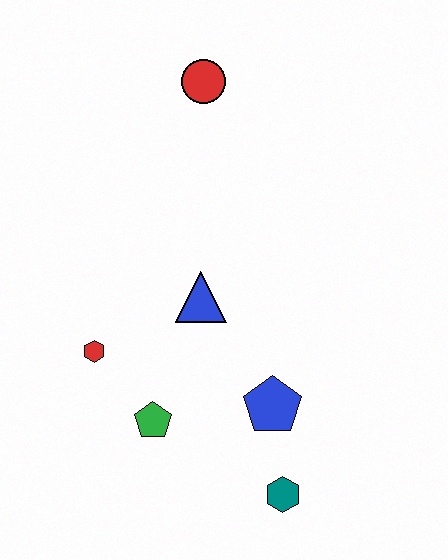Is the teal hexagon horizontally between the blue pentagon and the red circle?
No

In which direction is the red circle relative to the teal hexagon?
The red circle is above the teal hexagon.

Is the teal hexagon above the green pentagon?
No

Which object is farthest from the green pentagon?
The red circle is farthest from the green pentagon.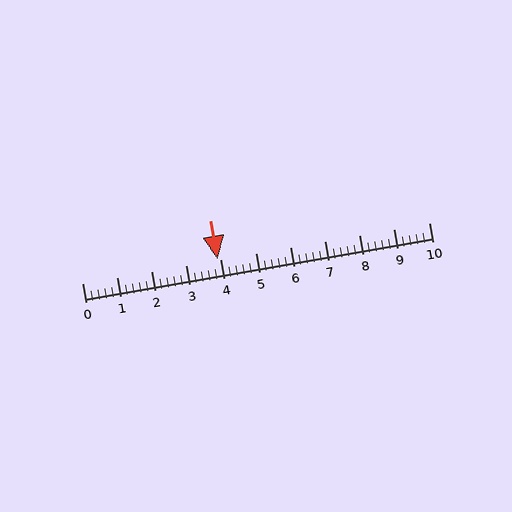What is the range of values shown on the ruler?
The ruler shows values from 0 to 10.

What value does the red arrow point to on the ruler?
The red arrow points to approximately 3.9.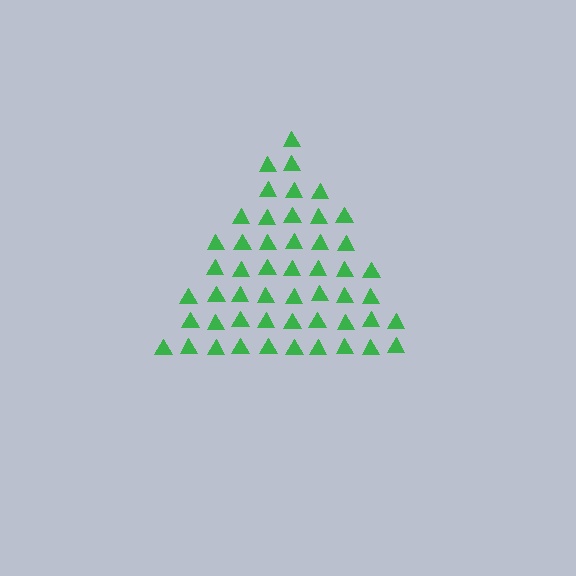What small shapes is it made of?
It is made of small triangles.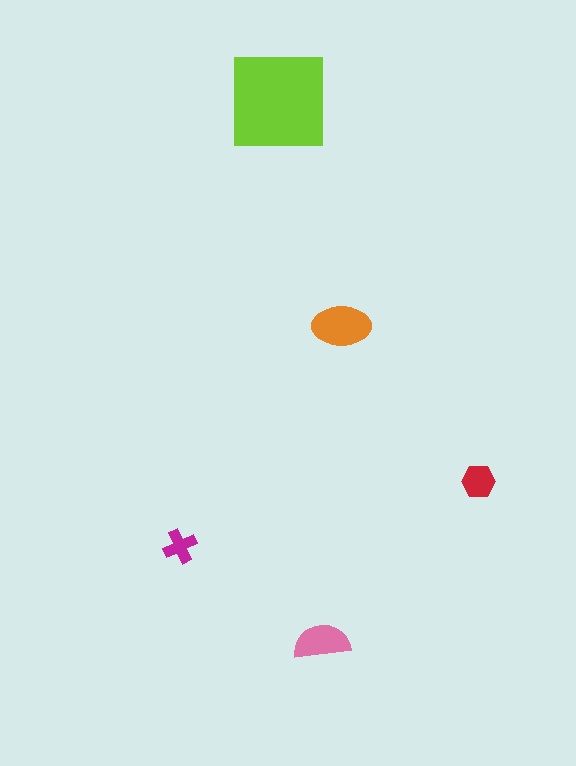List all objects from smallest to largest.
The magenta cross, the red hexagon, the pink semicircle, the orange ellipse, the lime square.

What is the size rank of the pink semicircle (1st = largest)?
3rd.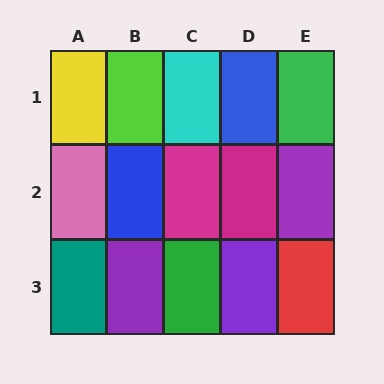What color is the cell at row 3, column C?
Green.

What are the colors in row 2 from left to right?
Pink, blue, magenta, magenta, purple.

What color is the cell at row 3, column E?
Red.